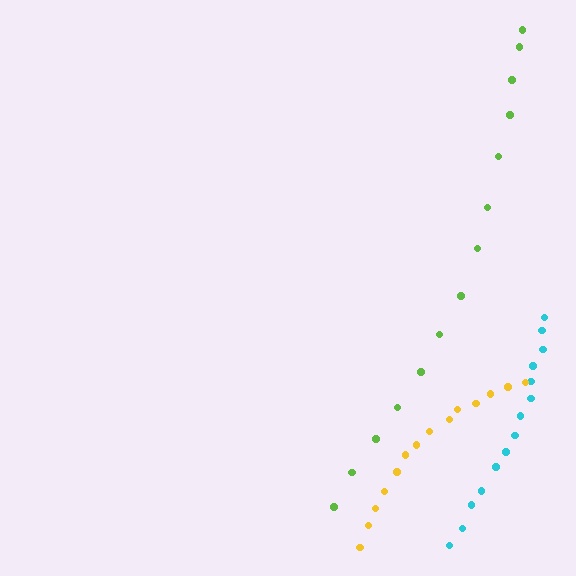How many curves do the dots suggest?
There are 3 distinct paths.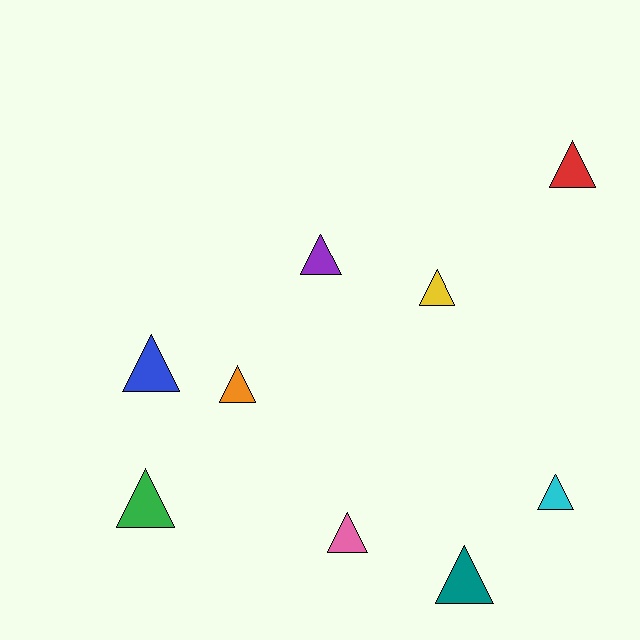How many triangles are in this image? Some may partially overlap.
There are 9 triangles.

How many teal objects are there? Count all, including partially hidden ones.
There is 1 teal object.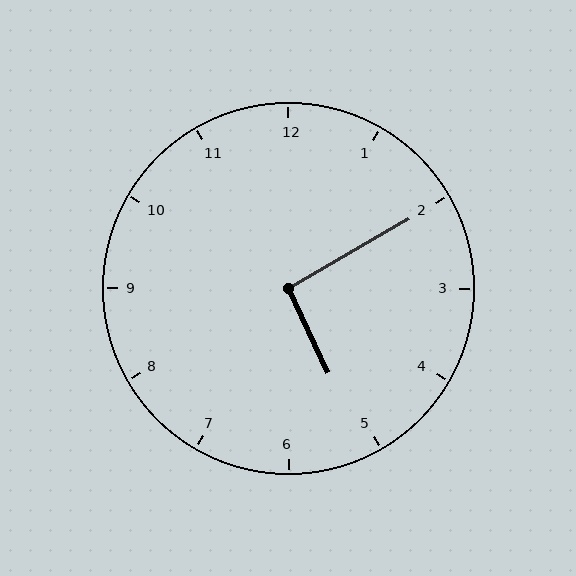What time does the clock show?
5:10.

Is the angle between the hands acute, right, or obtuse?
It is right.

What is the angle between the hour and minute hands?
Approximately 95 degrees.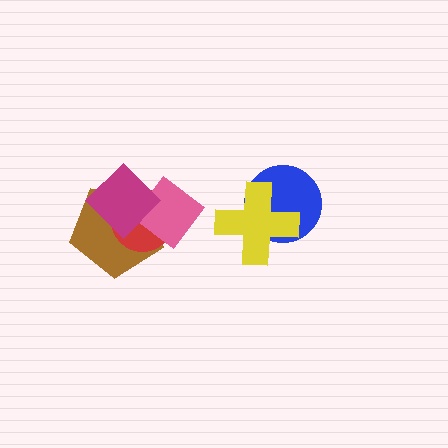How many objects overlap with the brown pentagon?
3 objects overlap with the brown pentagon.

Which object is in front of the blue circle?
The yellow cross is in front of the blue circle.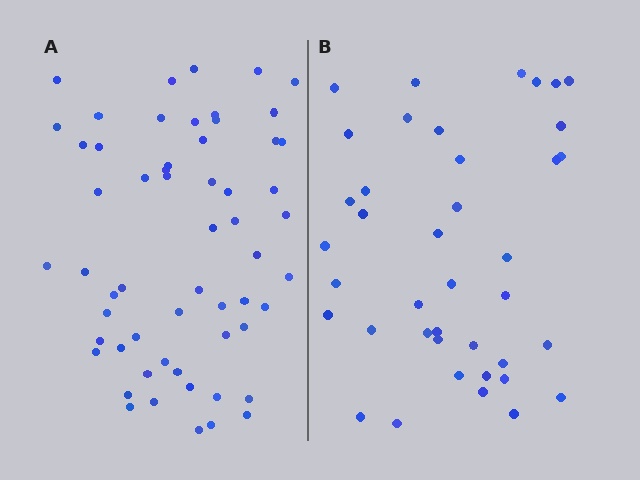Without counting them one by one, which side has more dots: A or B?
Region A (the left region) has more dots.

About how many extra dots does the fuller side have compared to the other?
Region A has approximately 20 more dots than region B.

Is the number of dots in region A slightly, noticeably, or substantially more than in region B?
Region A has substantially more. The ratio is roughly 1.4 to 1.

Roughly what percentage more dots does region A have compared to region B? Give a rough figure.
About 45% more.